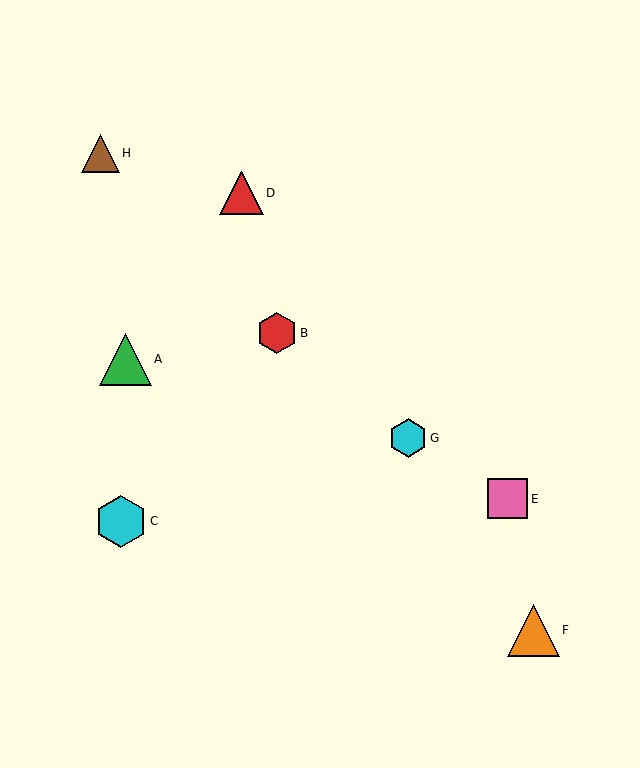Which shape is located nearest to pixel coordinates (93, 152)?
The brown triangle (labeled H) at (100, 153) is nearest to that location.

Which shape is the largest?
The green triangle (labeled A) is the largest.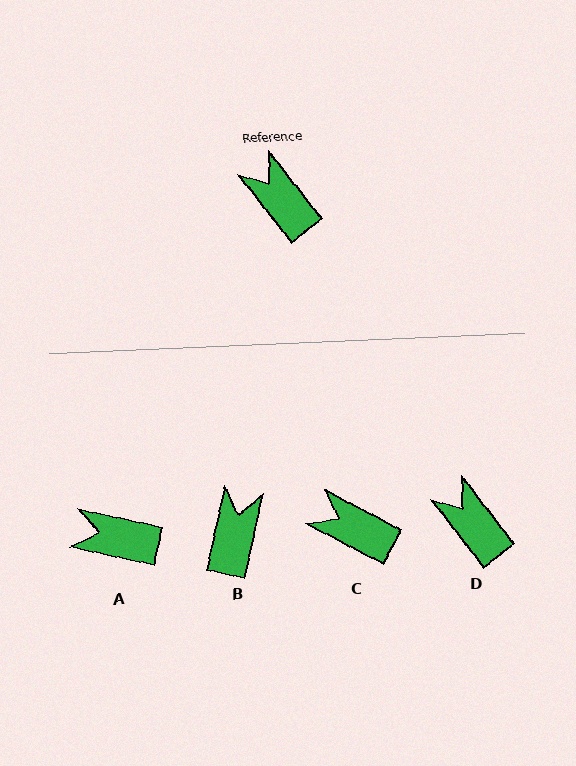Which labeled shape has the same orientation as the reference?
D.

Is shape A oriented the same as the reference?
No, it is off by about 39 degrees.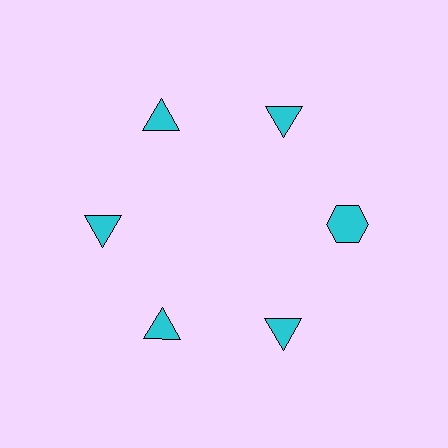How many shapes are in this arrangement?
There are 6 shapes arranged in a ring pattern.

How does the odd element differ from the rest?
It has a different shape: hexagon instead of triangle.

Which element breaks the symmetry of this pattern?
The cyan hexagon at roughly the 3 o'clock position breaks the symmetry. All other shapes are cyan triangles.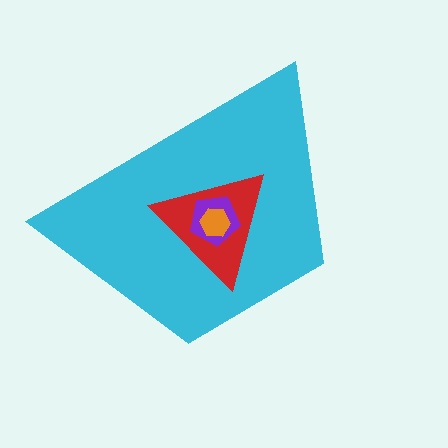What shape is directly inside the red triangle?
The purple pentagon.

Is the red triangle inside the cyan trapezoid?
Yes.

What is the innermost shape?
The orange hexagon.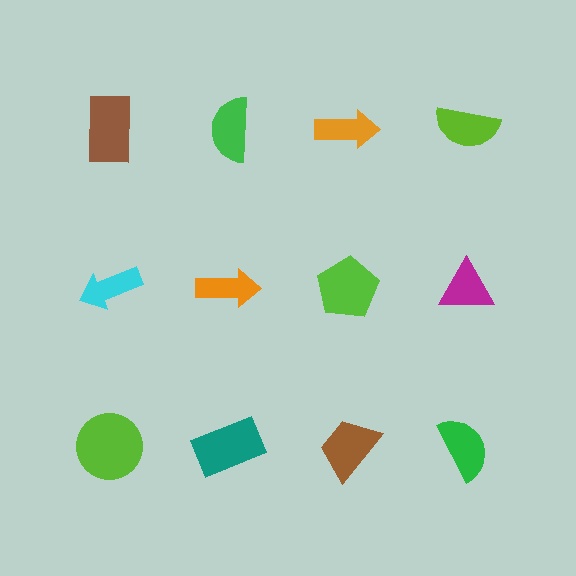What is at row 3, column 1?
A lime circle.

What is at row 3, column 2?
A teal rectangle.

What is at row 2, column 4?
A magenta triangle.